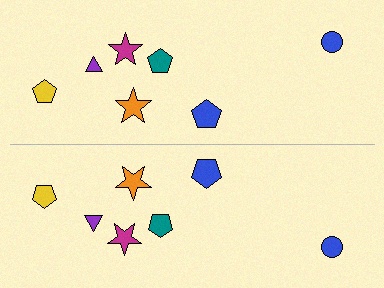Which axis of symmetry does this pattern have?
The pattern has a horizontal axis of symmetry running through the center of the image.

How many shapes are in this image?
There are 14 shapes in this image.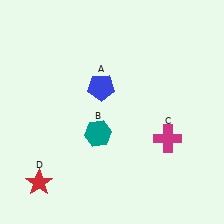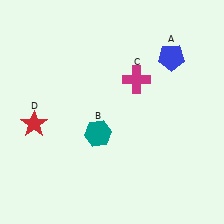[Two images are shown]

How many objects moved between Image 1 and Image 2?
3 objects moved between the two images.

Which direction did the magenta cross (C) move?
The magenta cross (C) moved up.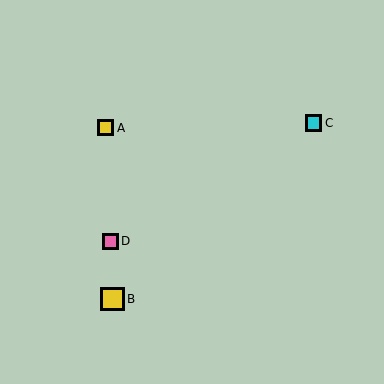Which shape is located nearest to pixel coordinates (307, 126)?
The cyan square (labeled C) at (314, 123) is nearest to that location.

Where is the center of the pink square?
The center of the pink square is at (111, 241).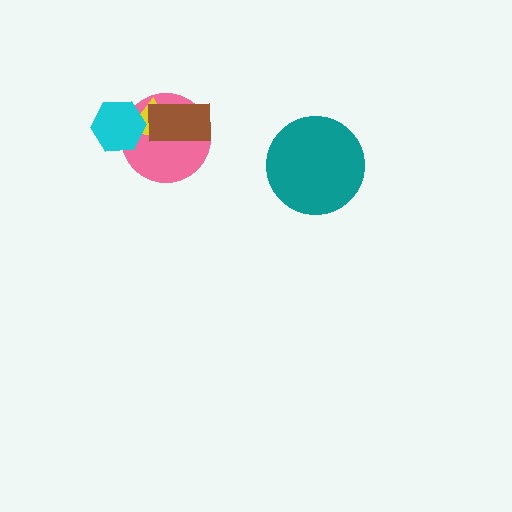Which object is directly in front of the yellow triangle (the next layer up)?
The brown rectangle is directly in front of the yellow triangle.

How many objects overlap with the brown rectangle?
2 objects overlap with the brown rectangle.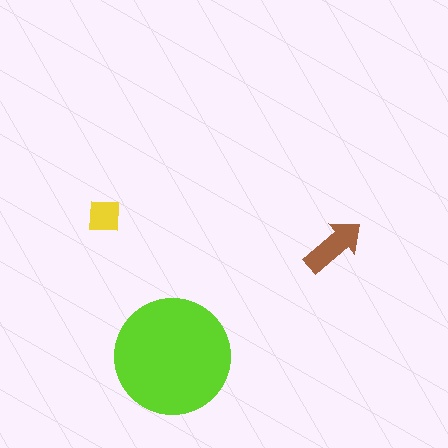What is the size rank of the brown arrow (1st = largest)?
2nd.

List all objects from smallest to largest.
The yellow square, the brown arrow, the lime circle.